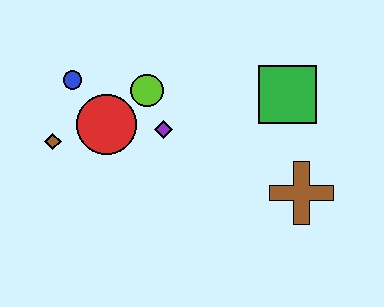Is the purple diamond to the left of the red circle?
No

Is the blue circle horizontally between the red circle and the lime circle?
No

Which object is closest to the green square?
The brown cross is closest to the green square.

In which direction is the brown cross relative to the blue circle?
The brown cross is to the right of the blue circle.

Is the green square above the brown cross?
Yes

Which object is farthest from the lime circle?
The brown cross is farthest from the lime circle.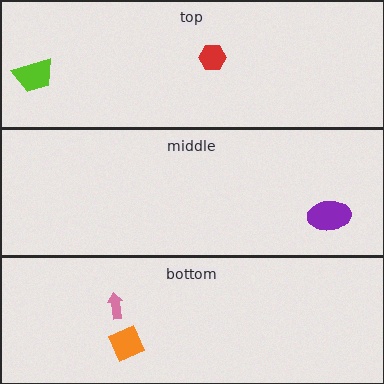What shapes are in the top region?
The lime trapezoid, the red hexagon.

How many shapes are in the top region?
2.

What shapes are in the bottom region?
The pink arrow, the orange square.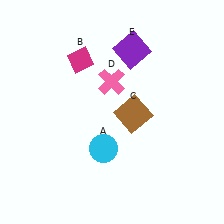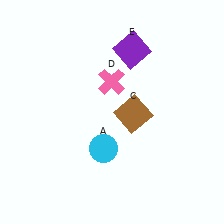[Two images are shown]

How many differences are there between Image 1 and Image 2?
There is 1 difference between the two images.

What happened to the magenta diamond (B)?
The magenta diamond (B) was removed in Image 2. It was in the top-left area of Image 1.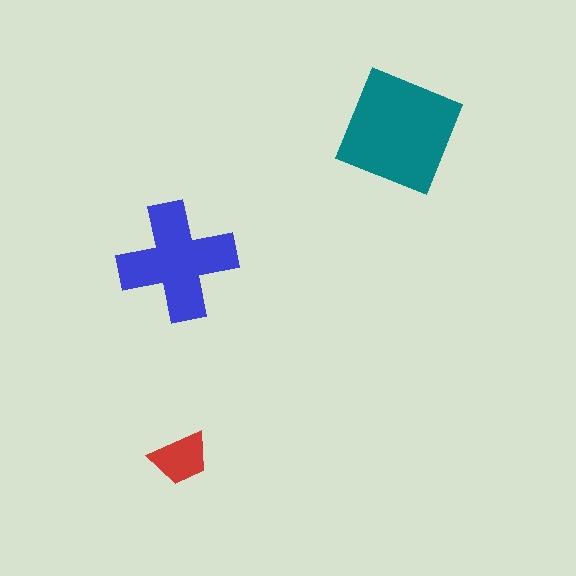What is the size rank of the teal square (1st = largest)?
1st.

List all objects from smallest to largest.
The red trapezoid, the blue cross, the teal square.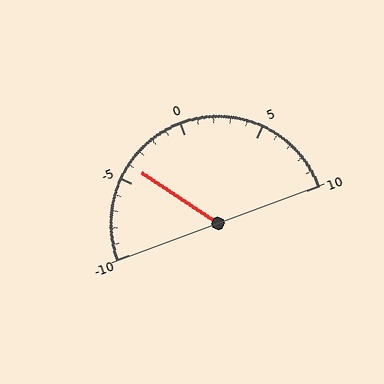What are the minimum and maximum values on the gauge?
The gauge ranges from -10 to 10.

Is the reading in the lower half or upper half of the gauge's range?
The reading is in the lower half of the range (-10 to 10).